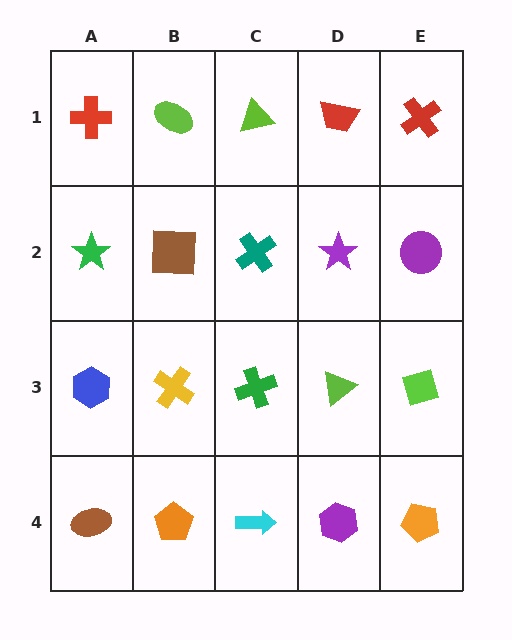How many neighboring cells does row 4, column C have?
3.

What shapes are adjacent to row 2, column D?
A red trapezoid (row 1, column D), a lime triangle (row 3, column D), a teal cross (row 2, column C), a purple circle (row 2, column E).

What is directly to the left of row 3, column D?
A green cross.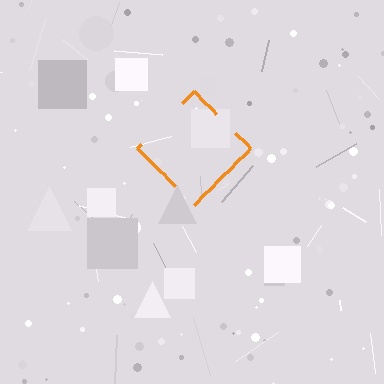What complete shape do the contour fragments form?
The contour fragments form a diamond.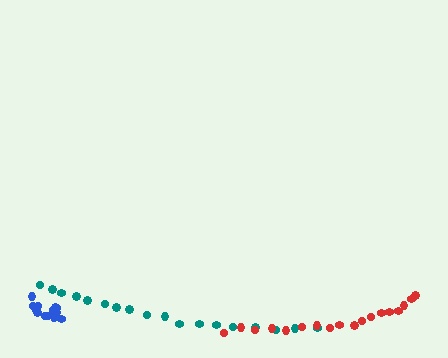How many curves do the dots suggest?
There are 3 distinct paths.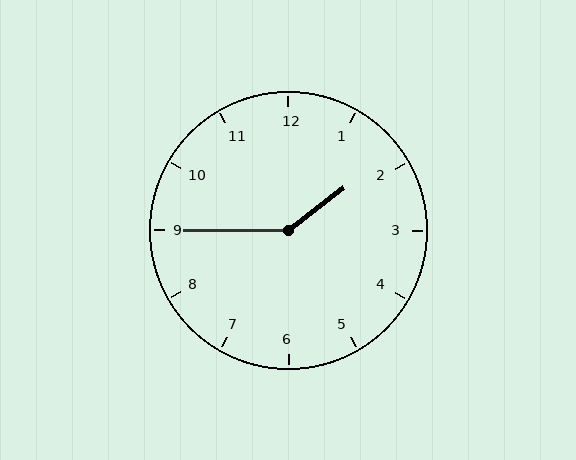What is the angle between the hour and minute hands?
Approximately 142 degrees.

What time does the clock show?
1:45.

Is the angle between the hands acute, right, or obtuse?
It is obtuse.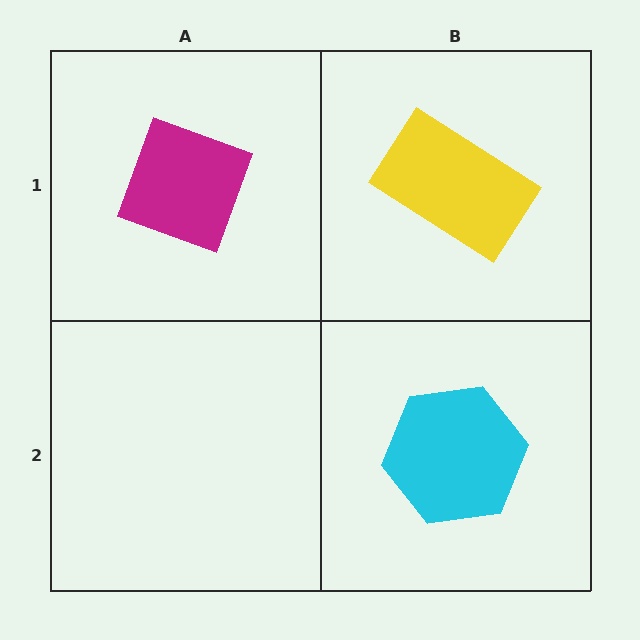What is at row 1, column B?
A yellow rectangle.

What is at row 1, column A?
A magenta diamond.